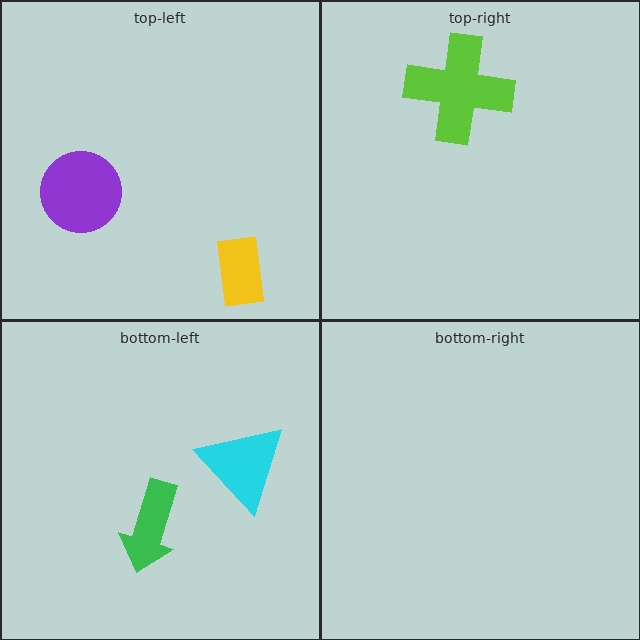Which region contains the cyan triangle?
The bottom-left region.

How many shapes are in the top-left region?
2.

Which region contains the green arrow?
The bottom-left region.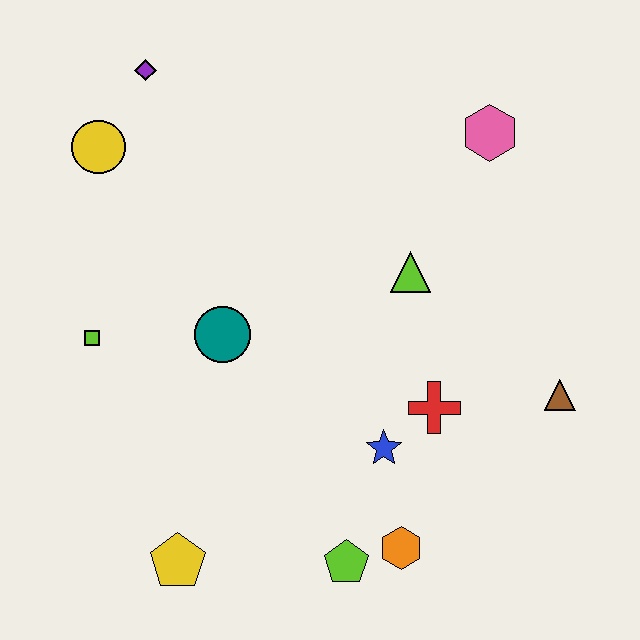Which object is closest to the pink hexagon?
The lime triangle is closest to the pink hexagon.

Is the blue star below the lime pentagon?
No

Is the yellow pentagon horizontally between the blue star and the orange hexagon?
No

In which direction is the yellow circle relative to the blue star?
The yellow circle is above the blue star.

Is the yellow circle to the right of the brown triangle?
No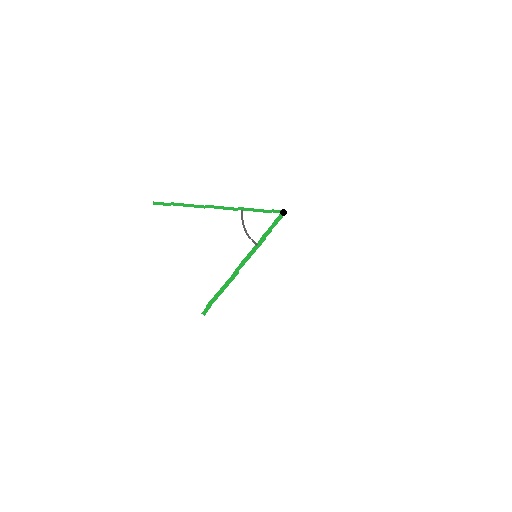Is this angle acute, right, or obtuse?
It is acute.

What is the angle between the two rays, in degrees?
Approximately 56 degrees.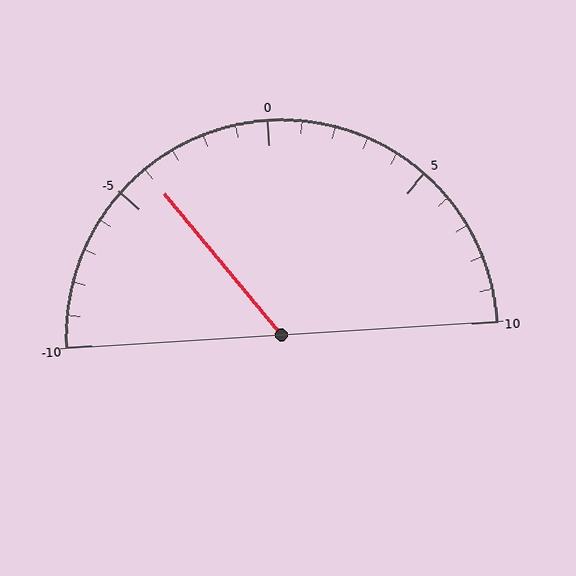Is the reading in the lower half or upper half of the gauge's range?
The reading is in the lower half of the range (-10 to 10).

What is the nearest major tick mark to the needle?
The nearest major tick mark is -5.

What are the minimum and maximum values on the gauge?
The gauge ranges from -10 to 10.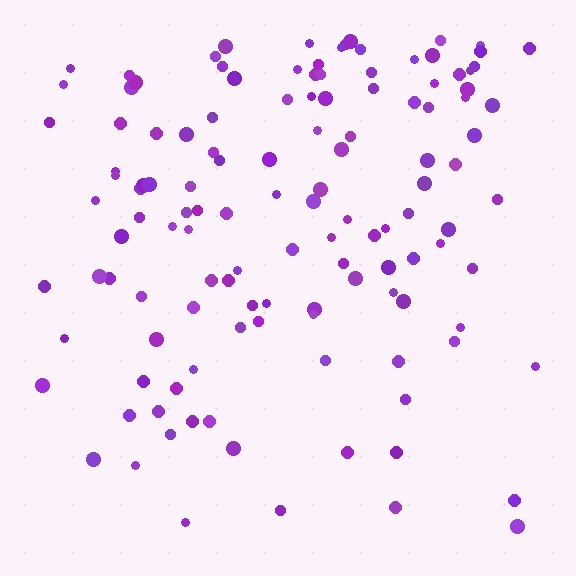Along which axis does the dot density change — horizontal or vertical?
Vertical.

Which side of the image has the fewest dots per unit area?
The bottom.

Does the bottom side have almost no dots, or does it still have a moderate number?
Still a moderate number, just noticeably fewer than the top.